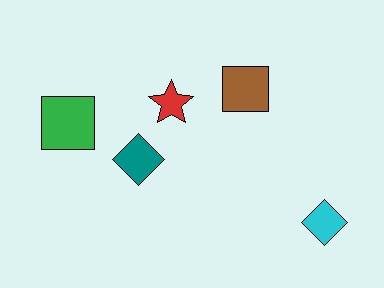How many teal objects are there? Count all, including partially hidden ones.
There is 1 teal object.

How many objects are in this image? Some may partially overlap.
There are 5 objects.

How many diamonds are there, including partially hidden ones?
There are 2 diamonds.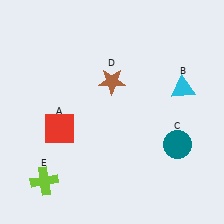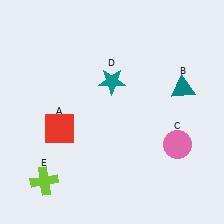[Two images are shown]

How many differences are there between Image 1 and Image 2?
There are 3 differences between the two images.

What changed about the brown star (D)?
In Image 1, D is brown. In Image 2, it changed to teal.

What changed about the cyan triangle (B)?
In Image 1, B is cyan. In Image 2, it changed to teal.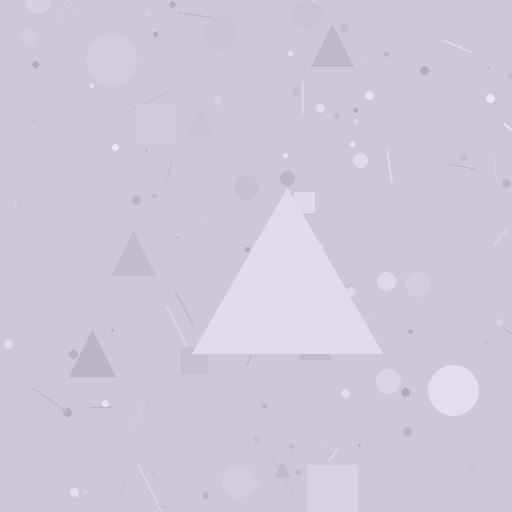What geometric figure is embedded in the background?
A triangle is embedded in the background.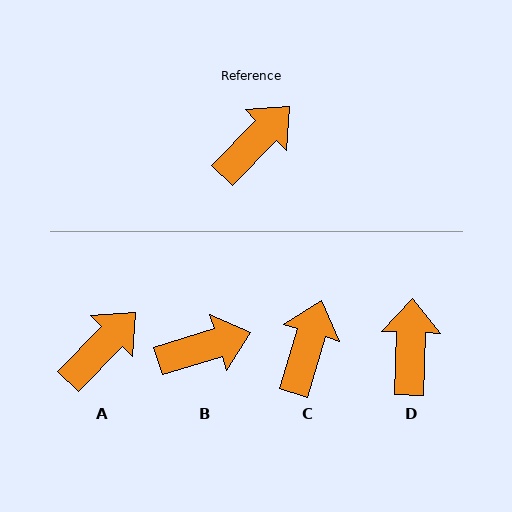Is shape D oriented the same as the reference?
No, it is off by about 43 degrees.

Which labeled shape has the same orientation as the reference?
A.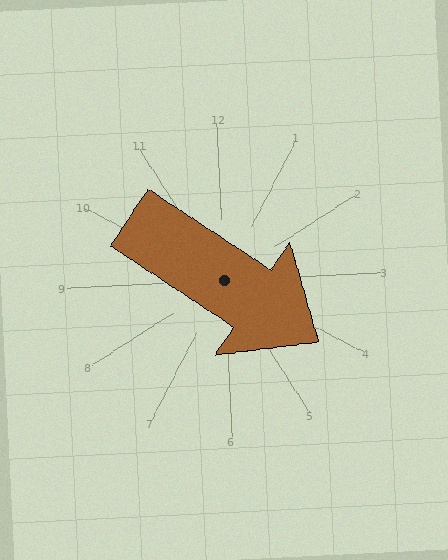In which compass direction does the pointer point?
Southeast.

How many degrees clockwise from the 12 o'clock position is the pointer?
Approximately 126 degrees.